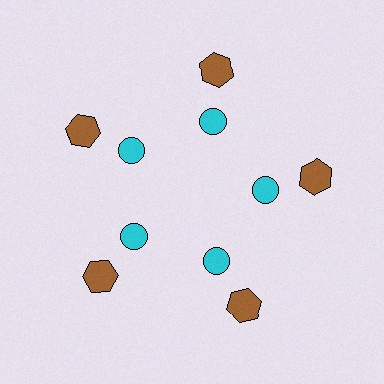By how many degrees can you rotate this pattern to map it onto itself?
The pattern maps onto itself every 72 degrees of rotation.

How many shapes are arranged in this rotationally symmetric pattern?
There are 10 shapes, arranged in 5 groups of 2.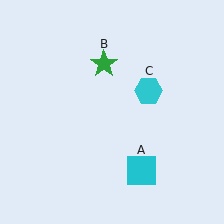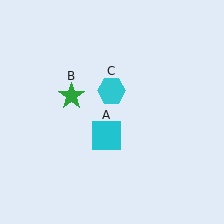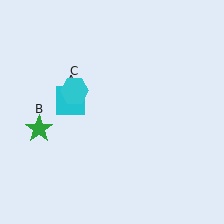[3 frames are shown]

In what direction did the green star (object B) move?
The green star (object B) moved down and to the left.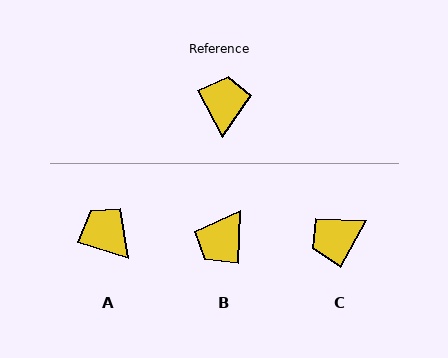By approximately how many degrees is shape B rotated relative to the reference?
Approximately 150 degrees counter-clockwise.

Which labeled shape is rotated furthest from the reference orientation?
B, about 150 degrees away.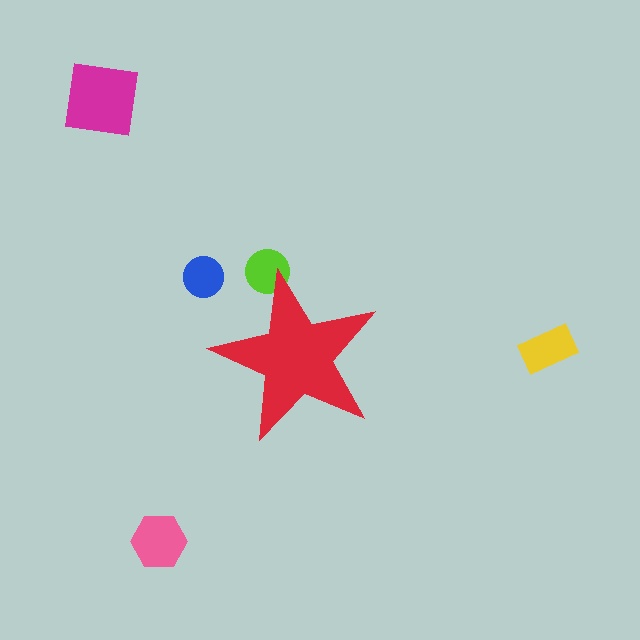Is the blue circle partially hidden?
No, the blue circle is fully visible.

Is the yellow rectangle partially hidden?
No, the yellow rectangle is fully visible.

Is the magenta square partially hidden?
No, the magenta square is fully visible.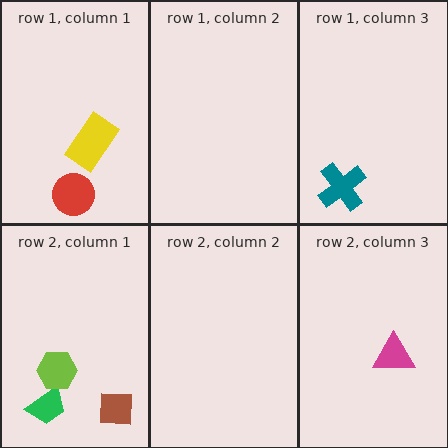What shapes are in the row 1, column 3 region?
The teal cross.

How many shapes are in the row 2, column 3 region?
1.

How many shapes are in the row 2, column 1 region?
3.